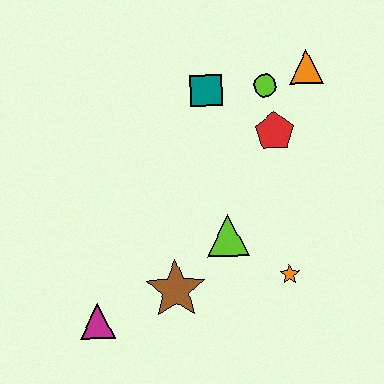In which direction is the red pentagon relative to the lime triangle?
The red pentagon is above the lime triangle.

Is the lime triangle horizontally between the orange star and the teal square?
Yes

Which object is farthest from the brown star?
The orange triangle is farthest from the brown star.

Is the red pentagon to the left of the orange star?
Yes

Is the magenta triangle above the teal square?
No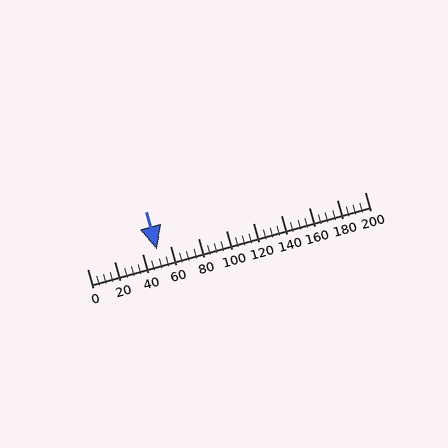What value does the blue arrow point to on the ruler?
The blue arrow points to approximately 50.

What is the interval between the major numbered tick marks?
The major tick marks are spaced 20 units apart.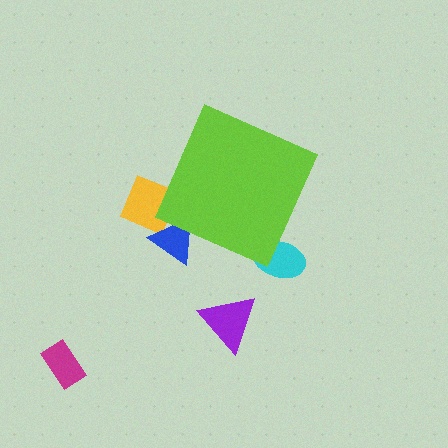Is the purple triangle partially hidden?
No, the purple triangle is fully visible.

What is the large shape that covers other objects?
A lime diamond.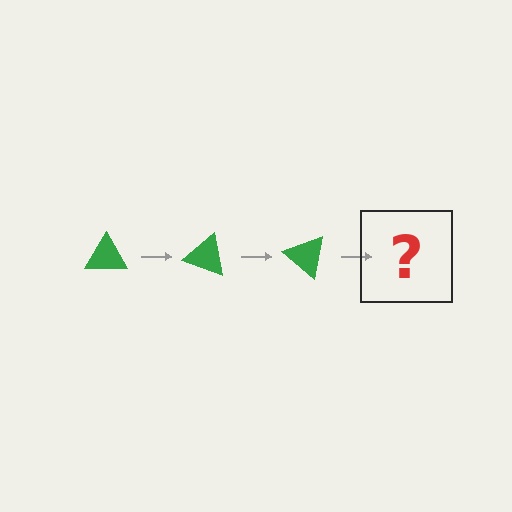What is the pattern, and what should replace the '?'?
The pattern is that the triangle rotates 20 degrees each step. The '?' should be a green triangle rotated 60 degrees.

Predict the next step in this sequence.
The next step is a green triangle rotated 60 degrees.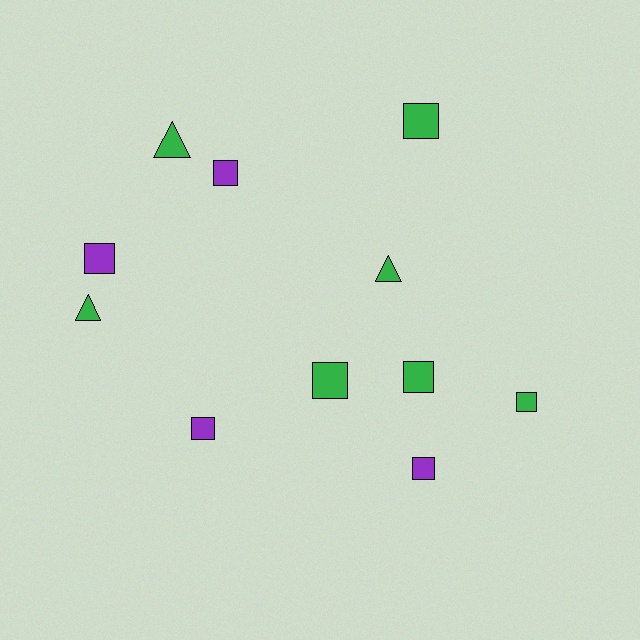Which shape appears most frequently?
Square, with 8 objects.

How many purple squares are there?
There are 4 purple squares.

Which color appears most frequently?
Green, with 7 objects.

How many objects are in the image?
There are 11 objects.